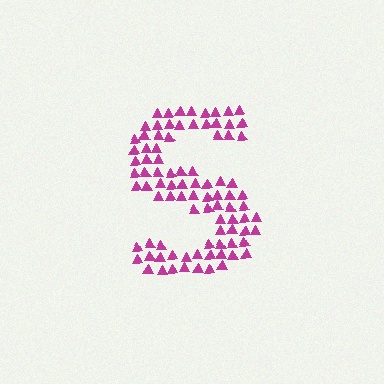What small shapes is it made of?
It is made of small triangles.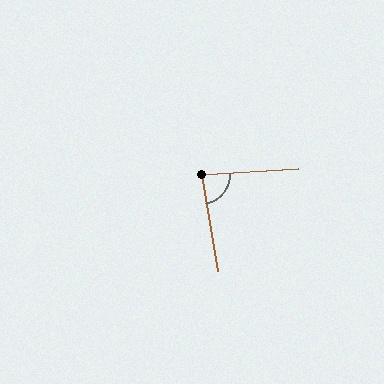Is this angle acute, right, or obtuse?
It is acute.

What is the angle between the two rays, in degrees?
Approximately 84 degrees.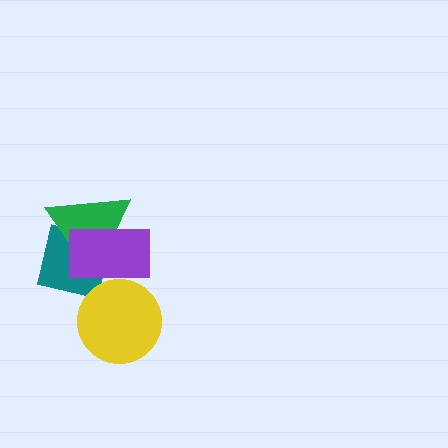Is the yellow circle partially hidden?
Yes, it is partially covered by another shape.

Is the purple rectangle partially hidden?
No, no other shape covers it.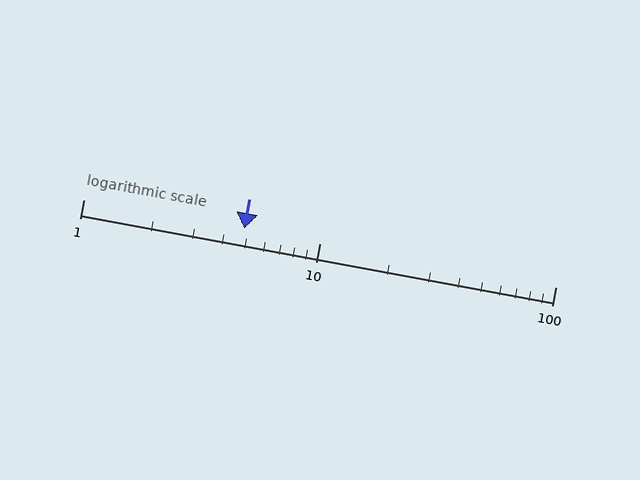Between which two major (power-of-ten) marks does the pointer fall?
The pointer is between 1 and 10.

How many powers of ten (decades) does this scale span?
The scale spans 2 decades, from 1 to 100.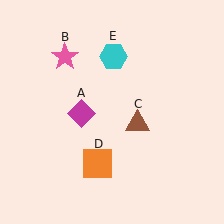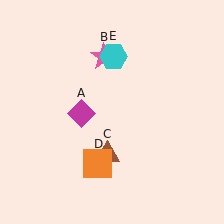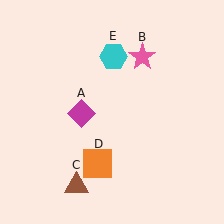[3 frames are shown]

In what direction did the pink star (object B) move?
The pink star (object B) moved right.